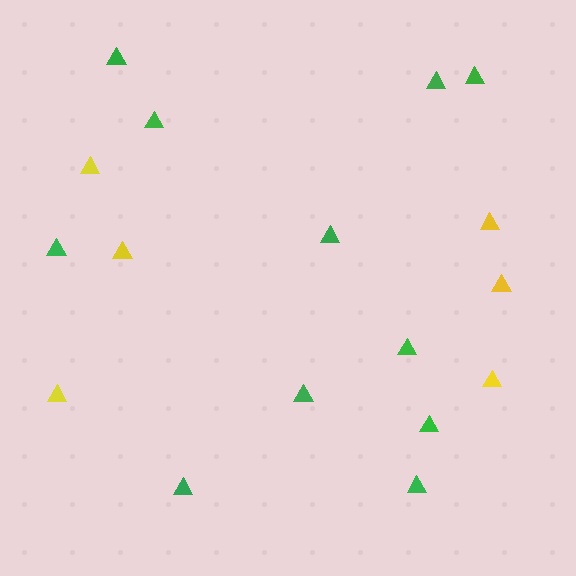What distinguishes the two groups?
There are 2 groups: one group of green triangles (11) and one group of yellow triangles (6).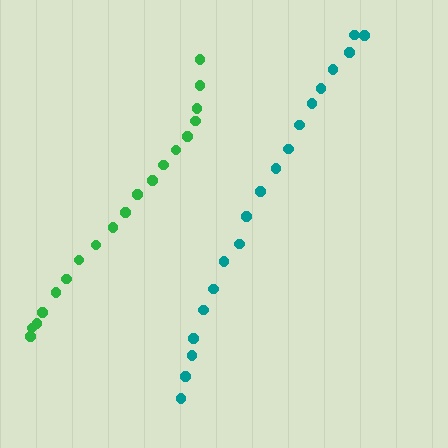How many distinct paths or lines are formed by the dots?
There are 2 distinct paths.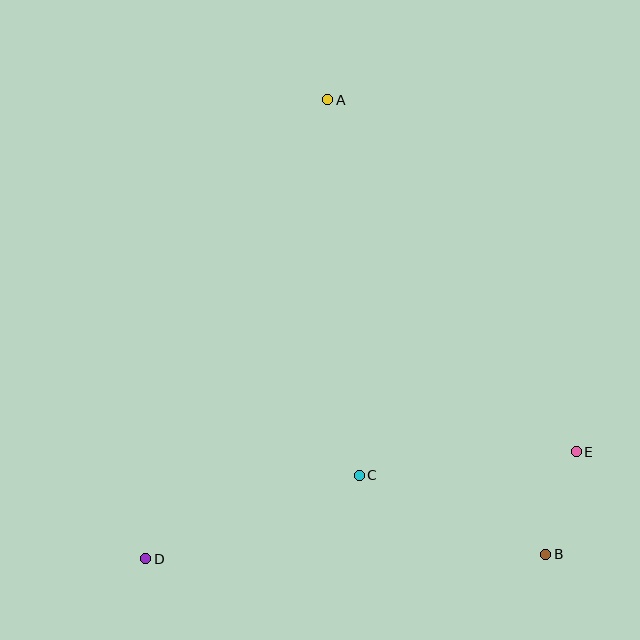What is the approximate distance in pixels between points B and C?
The distance between B and C is approximately 203 pixels.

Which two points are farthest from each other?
Points A and B are farthest from each other.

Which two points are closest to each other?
Points B and E are closest to each other.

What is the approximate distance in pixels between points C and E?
The distance between C and E is approximately 219 pixels.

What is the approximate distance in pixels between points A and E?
The distance between A and E is approximately 431 pixels.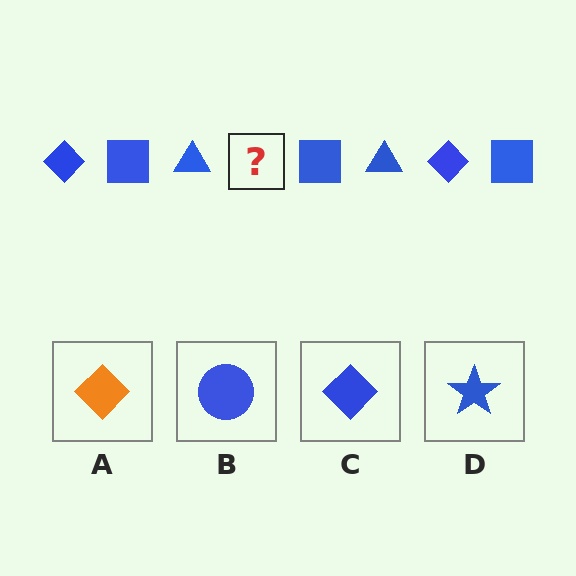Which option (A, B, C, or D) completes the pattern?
C.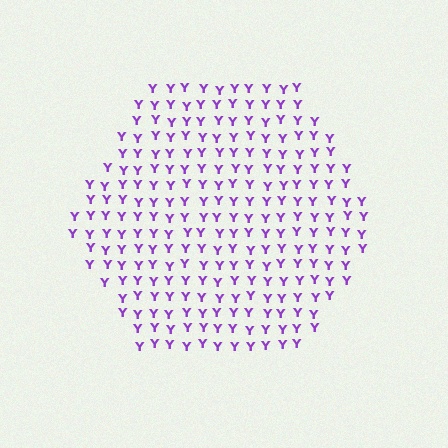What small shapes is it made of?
It is made of small letter Y's.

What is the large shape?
The large shape is a hexagon.